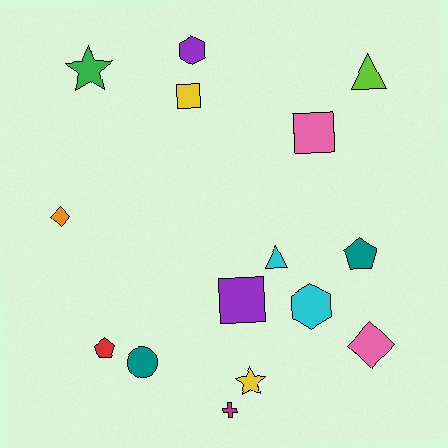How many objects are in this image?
There are 15 objects.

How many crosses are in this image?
There is 1 cross.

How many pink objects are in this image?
There are 2 pink objects.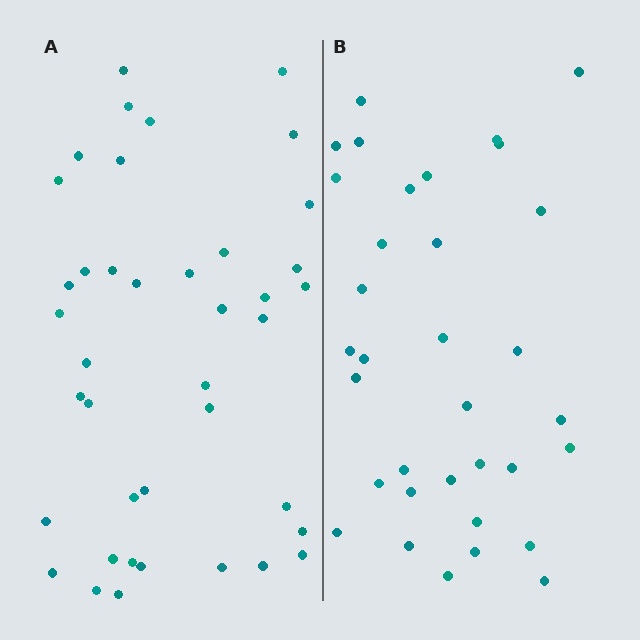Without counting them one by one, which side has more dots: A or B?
Region A (the left region) has more dots.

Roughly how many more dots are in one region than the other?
Region A has about 6 more dots than region B.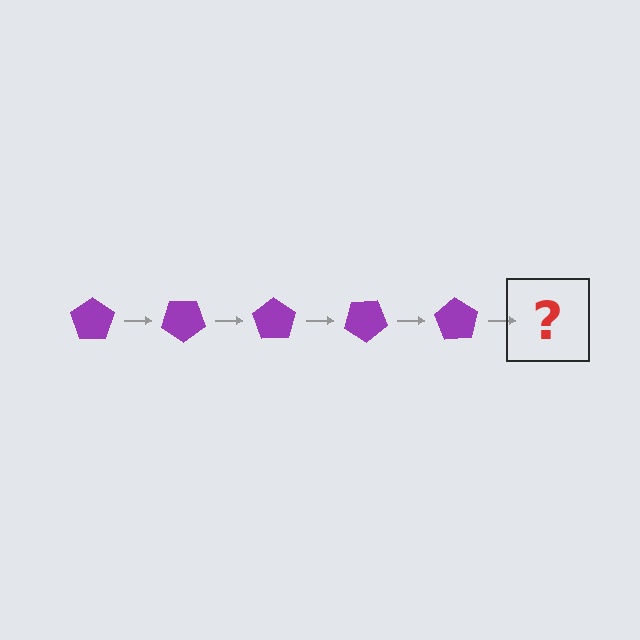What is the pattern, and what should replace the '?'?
The pattern is that the pentagon rotates 35 degrees each step. The '?' should be a purple pentagon rotated 175 degrees.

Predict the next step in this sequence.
The next step is a purple pentagon rotated 175 degrees.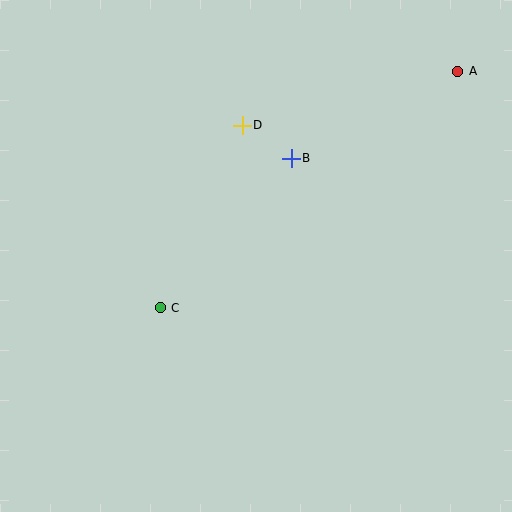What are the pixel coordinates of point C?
Point C is at (160, 308).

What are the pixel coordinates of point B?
Point B is at (291, 158).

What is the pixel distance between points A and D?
The distance between A and D is 222 pixels.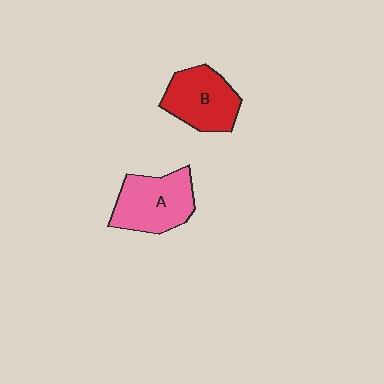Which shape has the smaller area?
Shape B (red).